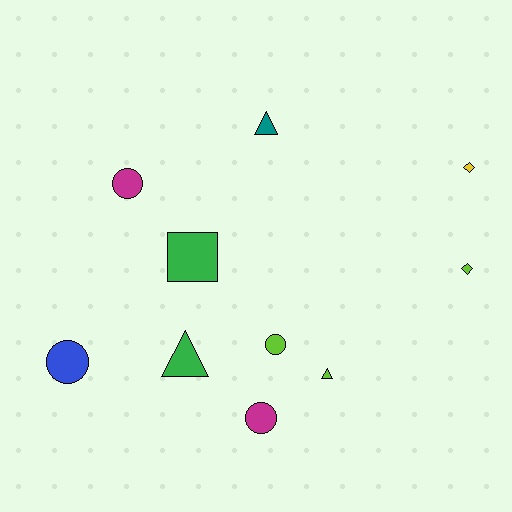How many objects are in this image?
There are 10 objects.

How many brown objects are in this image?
There are no brown objects.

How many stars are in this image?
There are no stars.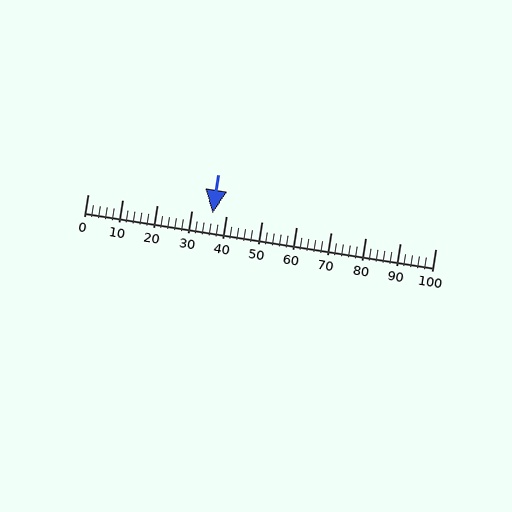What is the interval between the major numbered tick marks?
The major tick marks are spaced 10 units apart.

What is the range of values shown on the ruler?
The ruler shows values from 0 to 100.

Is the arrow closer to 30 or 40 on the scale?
The arrow is closer to 40.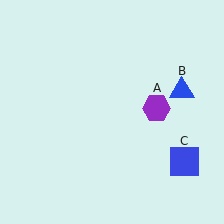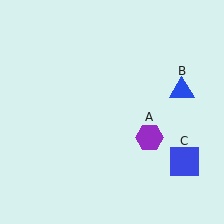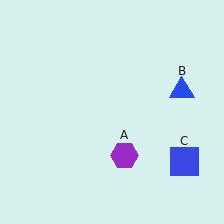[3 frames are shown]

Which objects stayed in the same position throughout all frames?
Blue triangle (object B) and blue square (object C) remained stationary.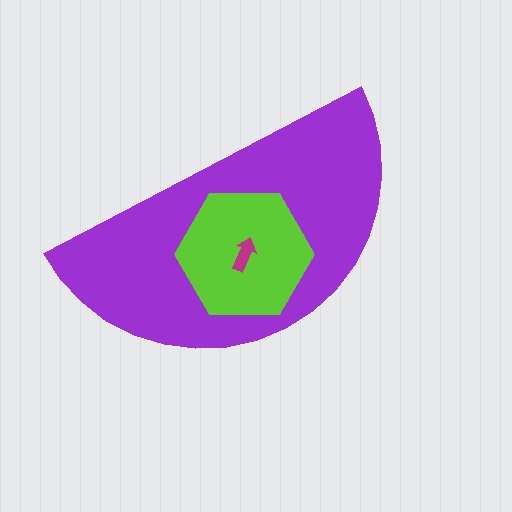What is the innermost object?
The magenta arrow.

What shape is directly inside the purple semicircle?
The lime hexagon.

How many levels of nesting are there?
3.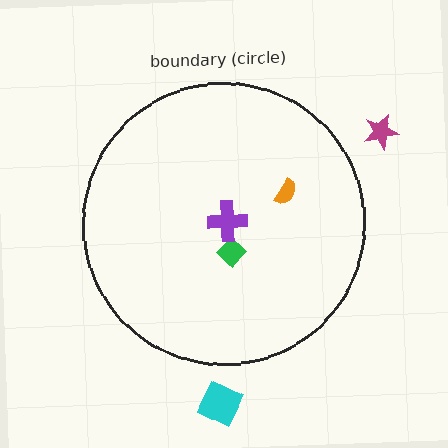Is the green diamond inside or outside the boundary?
Inside.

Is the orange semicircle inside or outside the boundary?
Inside.